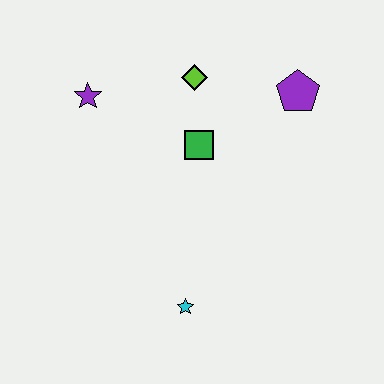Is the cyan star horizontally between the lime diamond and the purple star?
Yes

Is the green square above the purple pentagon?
No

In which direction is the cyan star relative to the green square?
The cyan star is below the green square.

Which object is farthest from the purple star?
The cyan star is farthest from the purple star.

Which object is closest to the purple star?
The lime diamond is closest to the purple star.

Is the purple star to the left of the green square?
Yes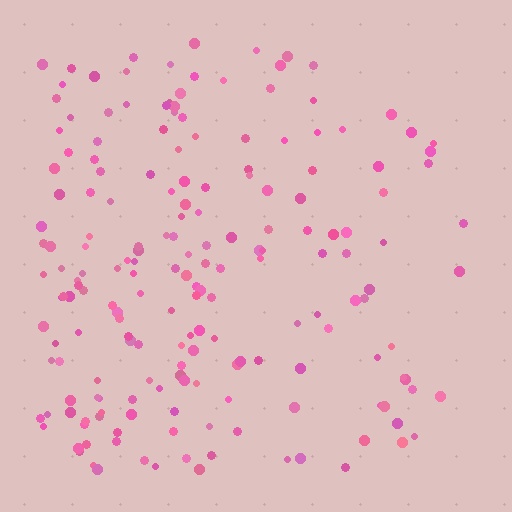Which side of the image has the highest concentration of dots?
The left.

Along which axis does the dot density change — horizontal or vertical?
Horizontal.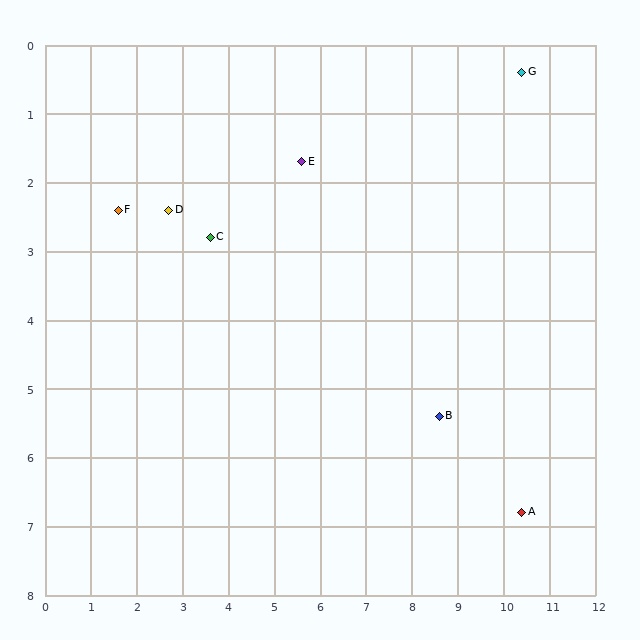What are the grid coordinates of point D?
Point D is at approximately (2.7, 2.4).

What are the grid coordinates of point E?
Point E is at approximately (5.6, 1.7).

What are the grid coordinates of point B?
Point B is at approximately (8.6, 5.4).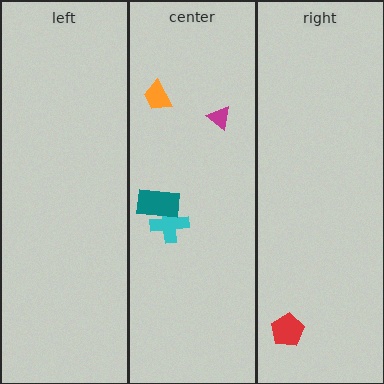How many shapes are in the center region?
4.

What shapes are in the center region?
The cyan cross, the teal rectangle, the magenta triangle, the orange trapezoid.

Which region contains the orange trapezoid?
The center region.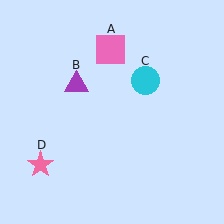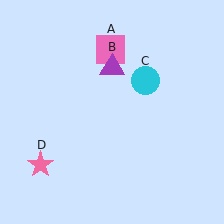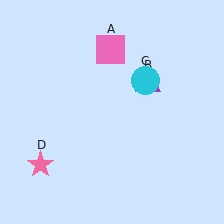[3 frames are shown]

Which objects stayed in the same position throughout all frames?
Pink square (object A) and cyan circle (object C) and pink star (object D) remained stationary.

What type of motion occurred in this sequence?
The purple triangle (object B) rotated clockwise around the center of the scene.